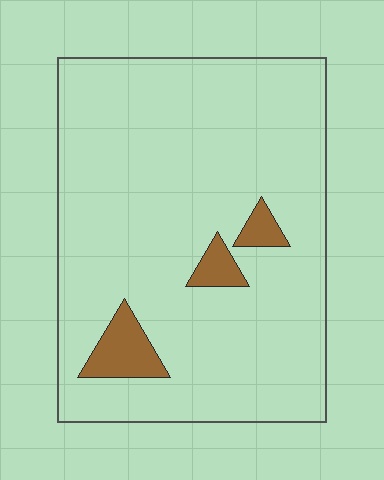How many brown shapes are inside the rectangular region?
3.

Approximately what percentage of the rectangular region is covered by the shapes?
Approximately 5%.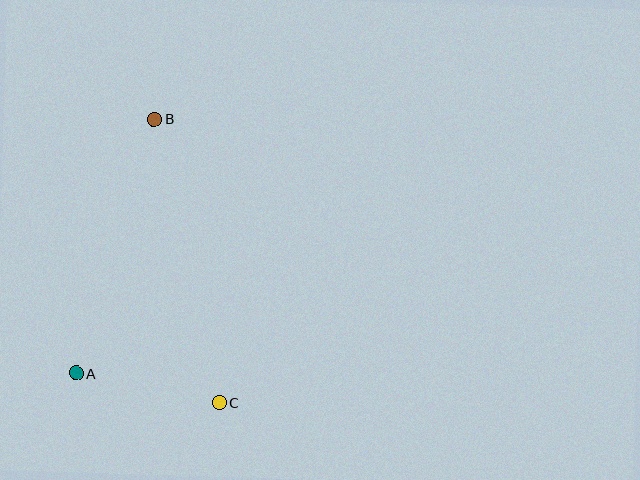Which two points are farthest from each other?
Points B and C are farthest from each other.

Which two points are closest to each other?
Points A and C are closest to each other.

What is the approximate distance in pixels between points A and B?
The distance between A and B is approximately 266 pixels.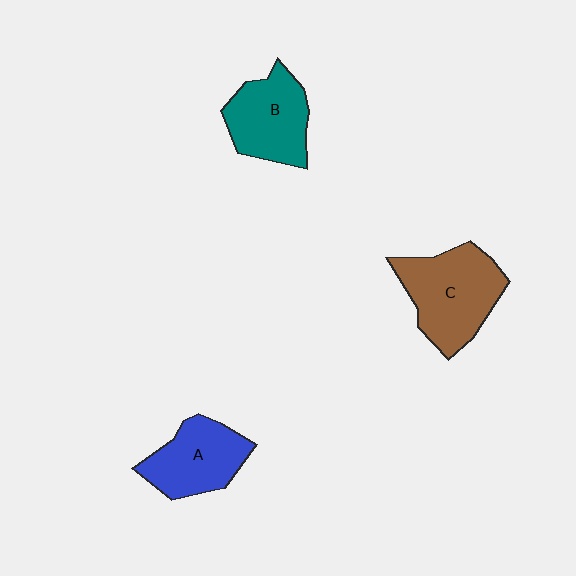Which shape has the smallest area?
Shape A (blue).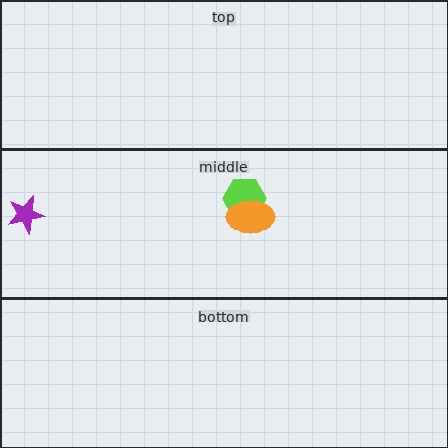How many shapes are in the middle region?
3.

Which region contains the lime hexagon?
The middle region.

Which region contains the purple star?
The middle region.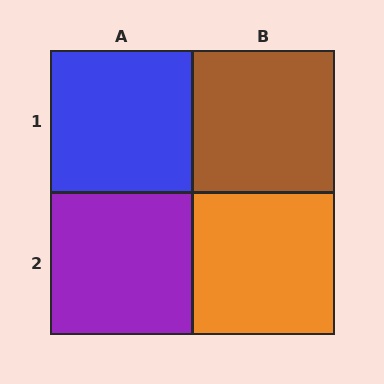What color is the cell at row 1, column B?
Brown.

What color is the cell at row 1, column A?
Blue.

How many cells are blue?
1 cell is blue.